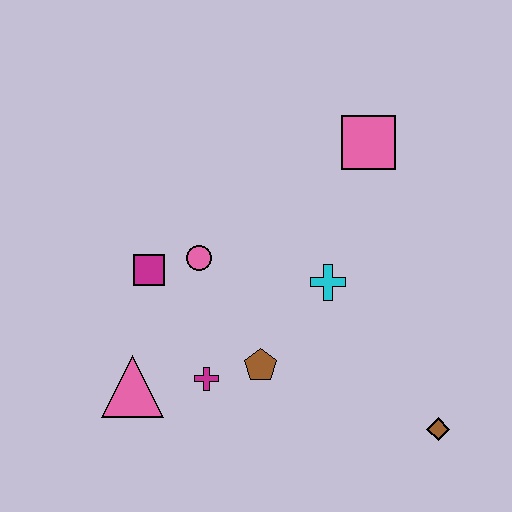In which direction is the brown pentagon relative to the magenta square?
The brown pentagon is to the right of the magenta square.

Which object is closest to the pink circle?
The magenta square is closest to the pink circle.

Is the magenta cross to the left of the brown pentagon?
Yes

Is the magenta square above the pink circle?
No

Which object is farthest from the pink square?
The pink triangle is farthest from the pink square.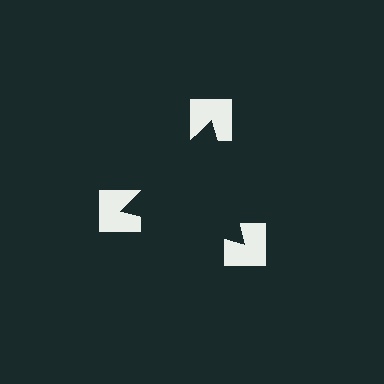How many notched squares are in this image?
There are 3 — one at each vertex of the illusory triangle.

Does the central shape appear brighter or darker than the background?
It typically appears slightly darker than the background, even though no actual brightness change is drawn.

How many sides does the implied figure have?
3 sides.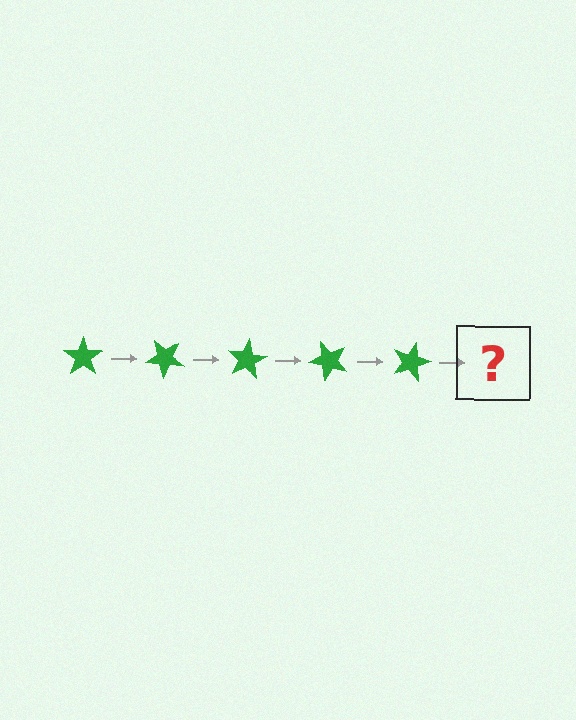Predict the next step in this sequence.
The next step is a green star rotated 200 degrees.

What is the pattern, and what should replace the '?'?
The pattern is that the star rotates 40 degrees each step. The '?' should be a green star rotated 200 degrees.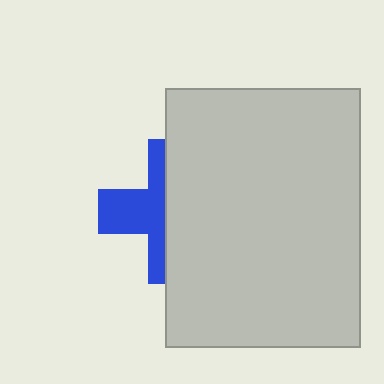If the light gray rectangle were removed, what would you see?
You would see the complete blue cross.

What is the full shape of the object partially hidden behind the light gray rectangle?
The partially hidden object is a blue cross.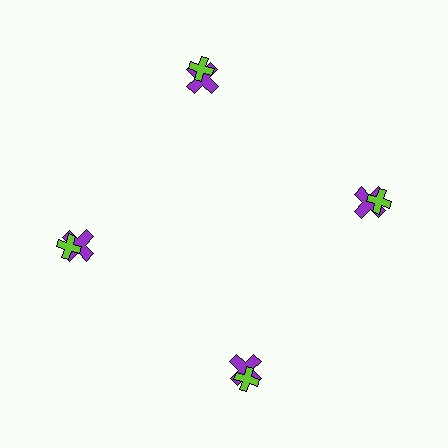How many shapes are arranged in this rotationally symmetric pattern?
There are 8 shapes, arranged in 4 groups of 2.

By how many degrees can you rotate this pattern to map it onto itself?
The pattern maps onto itself every 90 degrees of rotation.